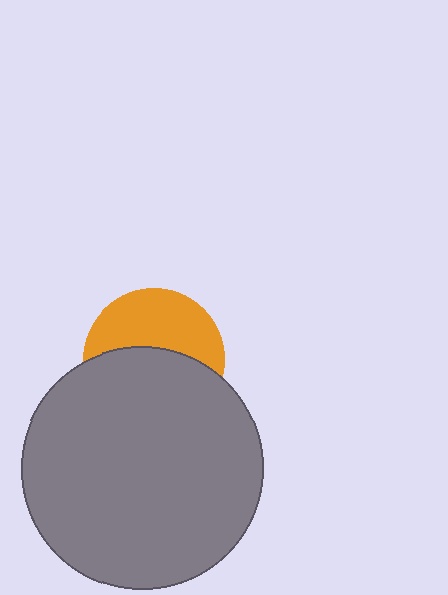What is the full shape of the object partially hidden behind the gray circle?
The partially hidden object is an orange circle.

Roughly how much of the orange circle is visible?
About half of it is visible (roughly 45%).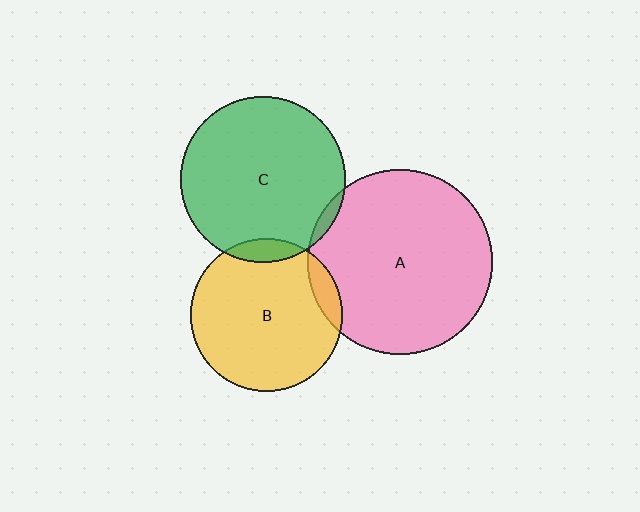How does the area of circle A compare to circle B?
Approximately 1.5 times.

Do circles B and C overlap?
Yes.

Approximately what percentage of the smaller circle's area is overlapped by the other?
Approximately 5%.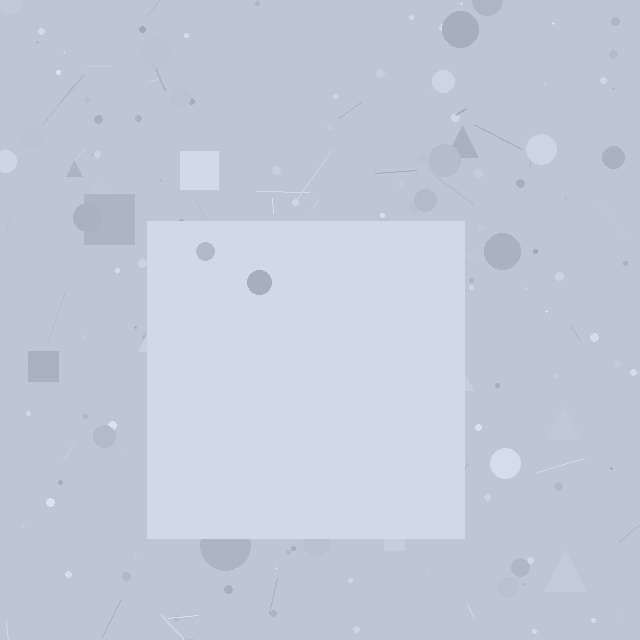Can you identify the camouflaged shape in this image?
The camouflaged shape is a square.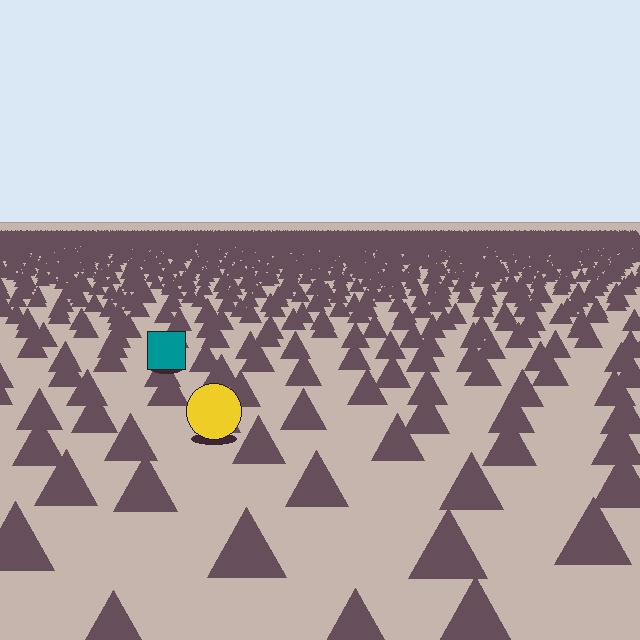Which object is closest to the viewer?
The yellow circle is closest. The texture marks near it are larger and more spread out.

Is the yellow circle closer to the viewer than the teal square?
Yes. The yellow circle is closer — you can tell from the texture gradient: the ground texture is coarser near it.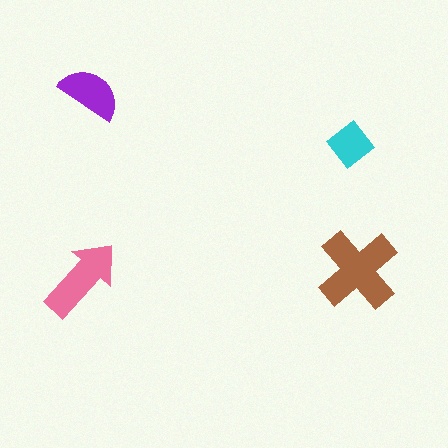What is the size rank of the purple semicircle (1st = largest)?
3rd.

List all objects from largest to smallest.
The brown cross, the pink arrow, the purple semicircle, the cyan diamond.